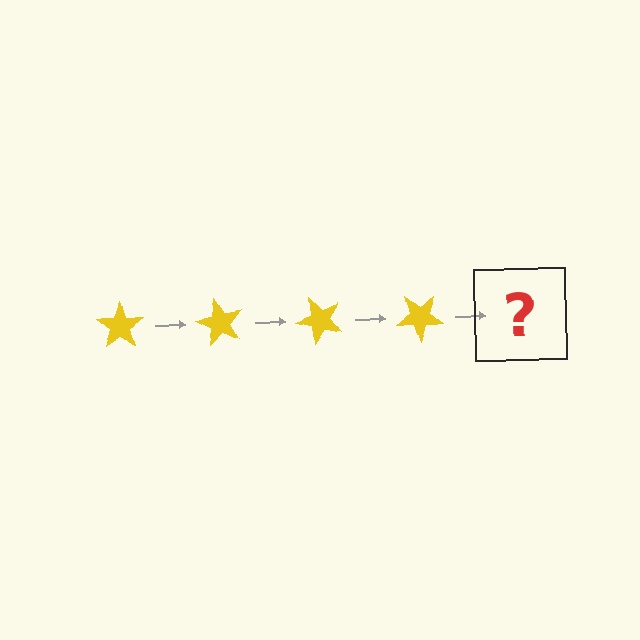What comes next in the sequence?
The next element should be a yellow star rotated 240 degrees.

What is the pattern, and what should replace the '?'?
The pattern is that the star rotates 60 degrees each step. The '?' should be a yellow star rotated 240 degrees.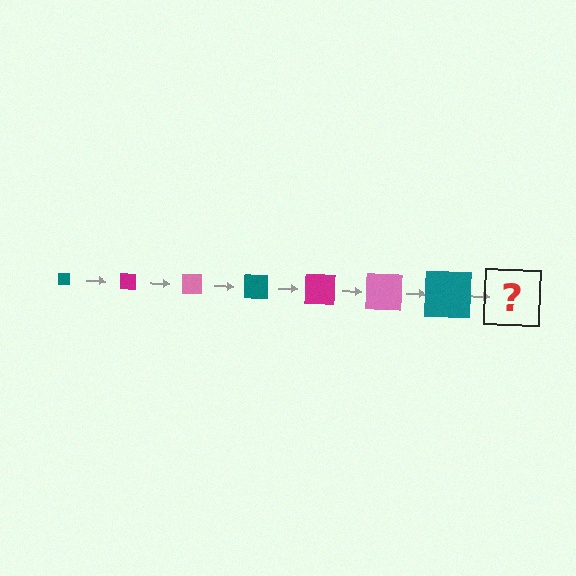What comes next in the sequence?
The next element should be a magenta square, larger than the previous one.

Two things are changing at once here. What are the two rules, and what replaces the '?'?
The two rules are that the square grows larger each step and the color cycles through teal, magenta, and pink. The '?' should be a magenta square, larger than the previous one.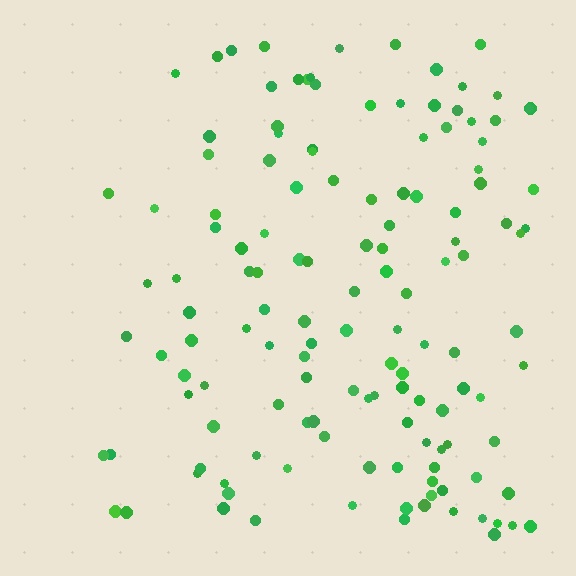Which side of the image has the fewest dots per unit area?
The left.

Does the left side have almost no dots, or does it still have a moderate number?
Still a moderate number, just noticeably fewer than the right.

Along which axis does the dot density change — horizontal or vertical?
Horizontal.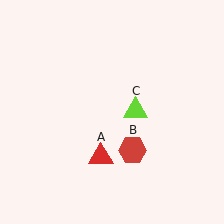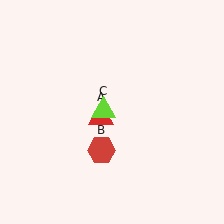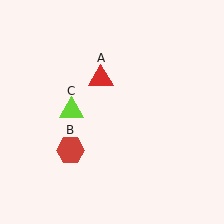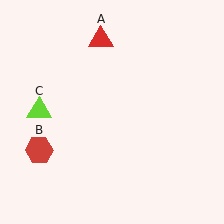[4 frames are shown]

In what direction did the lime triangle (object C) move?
The lime triangle (object C) moved left.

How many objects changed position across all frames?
3 objects changed position: red triangle (object A), red hexagon (object B), lime triangle (object C).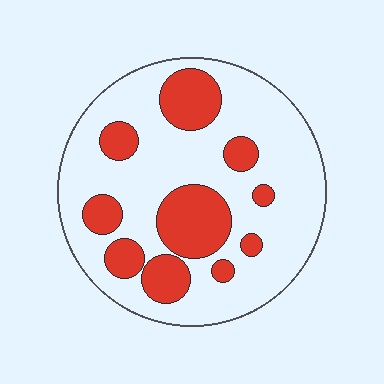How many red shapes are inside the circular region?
10.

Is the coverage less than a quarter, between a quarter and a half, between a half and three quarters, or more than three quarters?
Between a quarter and a half.